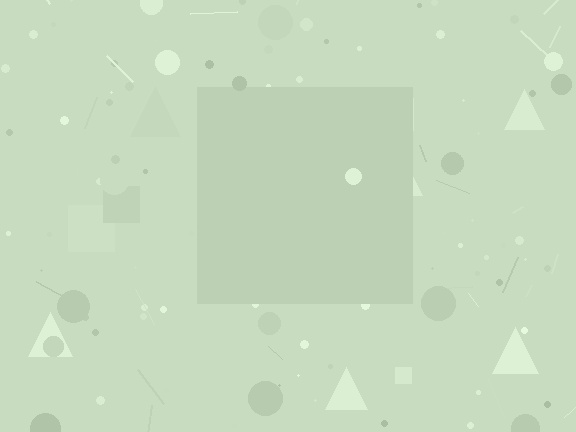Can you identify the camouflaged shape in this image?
The camouflaged shape is a square.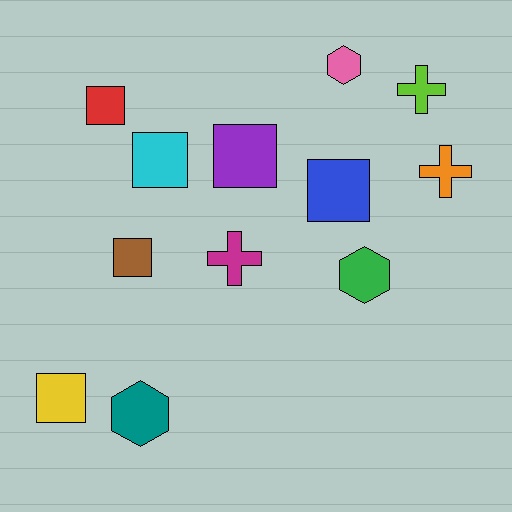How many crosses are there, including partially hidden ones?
There are 3 crosses.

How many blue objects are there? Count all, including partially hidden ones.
There is 1 blue object.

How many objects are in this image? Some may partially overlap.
There are 12 objects.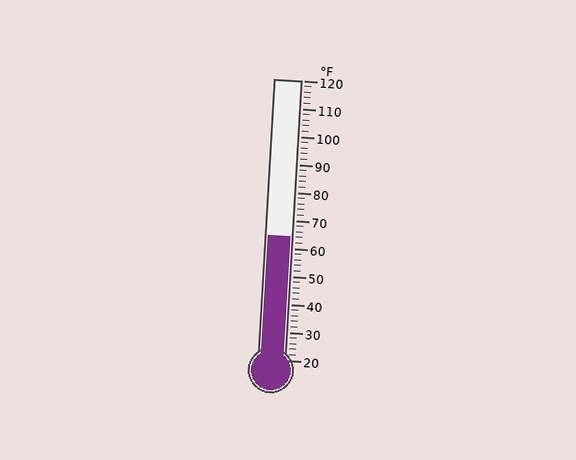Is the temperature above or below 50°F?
The temperature is above 50°F.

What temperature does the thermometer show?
The thermometer shows approximately 64°F.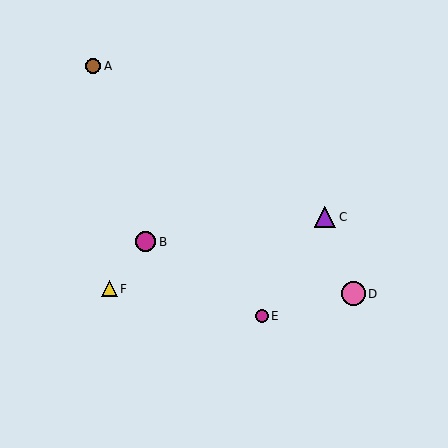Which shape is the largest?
The pink circle (labeled D) is the largest.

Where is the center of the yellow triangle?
The center of the yellow triangle is at (109, 289).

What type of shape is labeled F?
Shape F is a yellow triangle.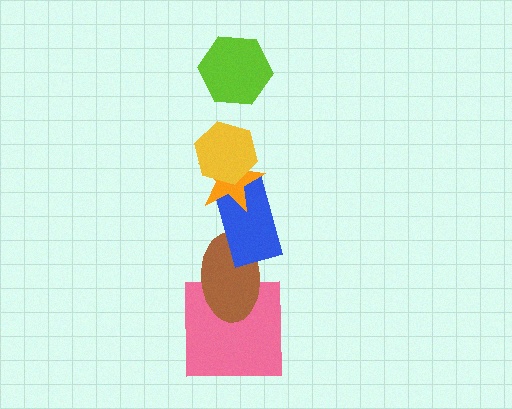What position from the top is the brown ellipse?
The brown ellipse is 5th from the top.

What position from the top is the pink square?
The pink square is 6th from the top.